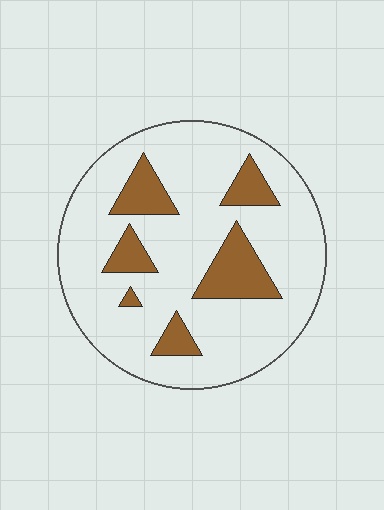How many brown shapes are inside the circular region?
6.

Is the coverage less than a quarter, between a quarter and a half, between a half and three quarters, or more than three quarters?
Less than a quarter.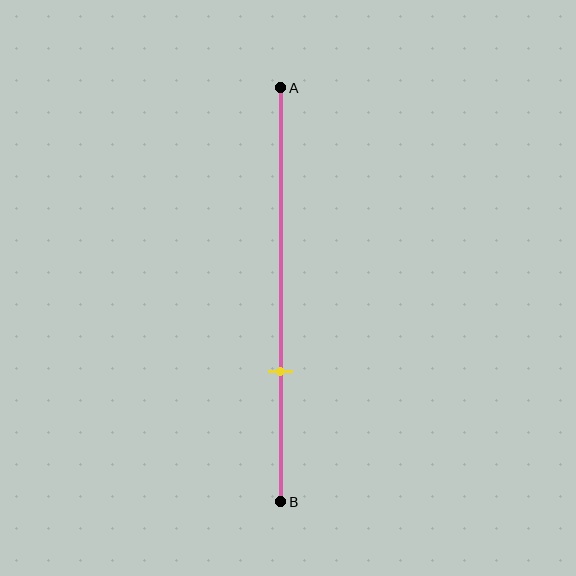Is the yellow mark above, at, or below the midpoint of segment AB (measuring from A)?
The yellow mark is below the midpoint of segment AB.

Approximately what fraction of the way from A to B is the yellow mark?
The yellow mark is approximately 70% of the way from A to B.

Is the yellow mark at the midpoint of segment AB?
No, the mark is at about 70% from A, not at the 50% midpoint.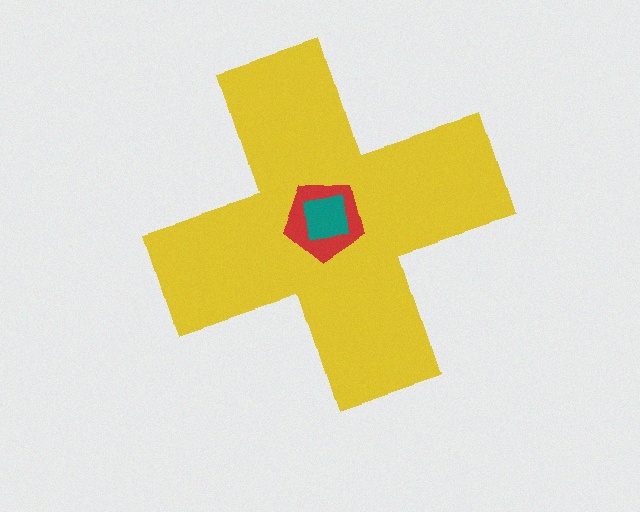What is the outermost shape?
The yellow cross.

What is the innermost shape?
The teal square.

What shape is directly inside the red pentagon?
The teal square.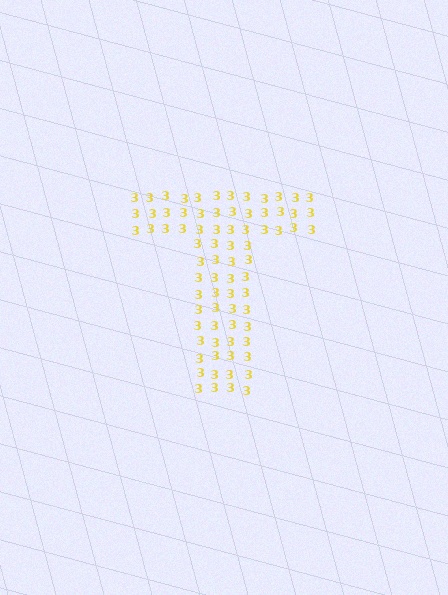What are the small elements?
The small elements are digit 3's.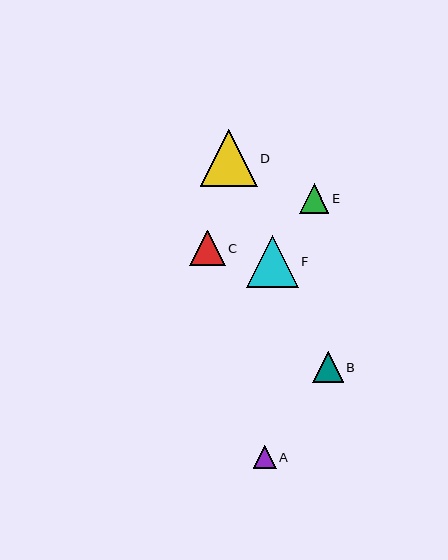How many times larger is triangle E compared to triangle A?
Triangle E is approximately 1.3 times the size of triangle A.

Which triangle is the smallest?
Triangle A is the smallest with a size of approximately 22 pixels.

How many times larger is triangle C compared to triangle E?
Triangle C is approximately 1.2 times the size of triangle E.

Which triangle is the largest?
Triangle D is the largest with a size of approximately 56 pixels.